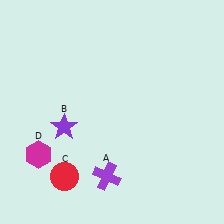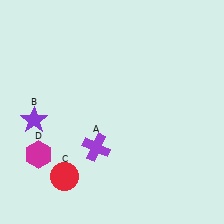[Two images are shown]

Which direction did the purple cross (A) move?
The purple cross (A) moved up.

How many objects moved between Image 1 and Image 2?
2 objects moved between the two images.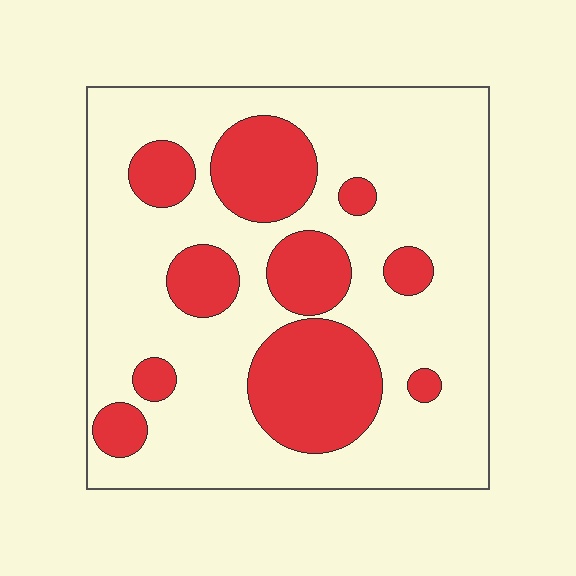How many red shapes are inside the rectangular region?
10.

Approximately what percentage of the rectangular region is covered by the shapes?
Approximately 30%.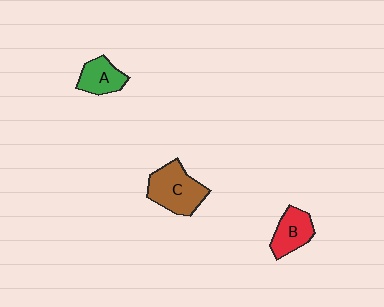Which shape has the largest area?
Shape C (brown).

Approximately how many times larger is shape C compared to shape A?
Approximately 1.6 times.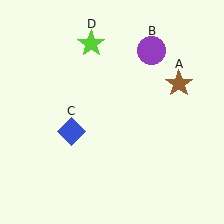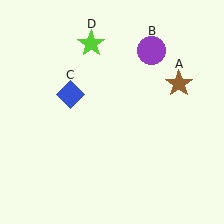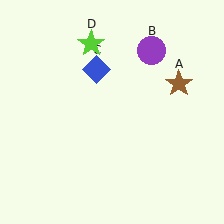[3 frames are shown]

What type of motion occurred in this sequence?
The blue diamond (object C) rotated clockwise around the center of the scene.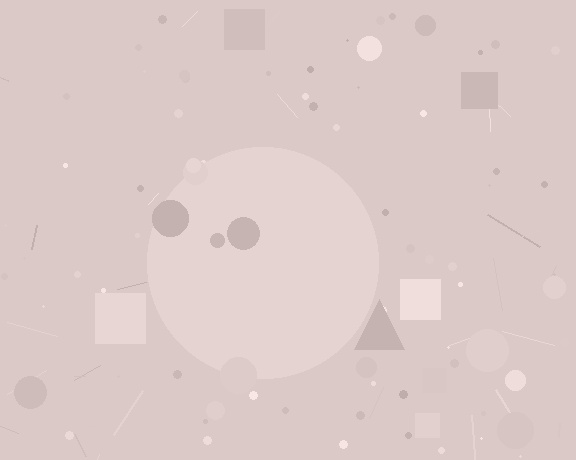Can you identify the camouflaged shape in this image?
The camouflaged shape is a circle.